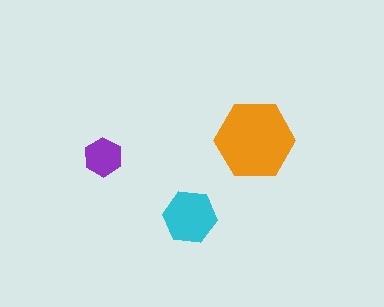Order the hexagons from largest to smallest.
the orange one, the cyan one, the purple one.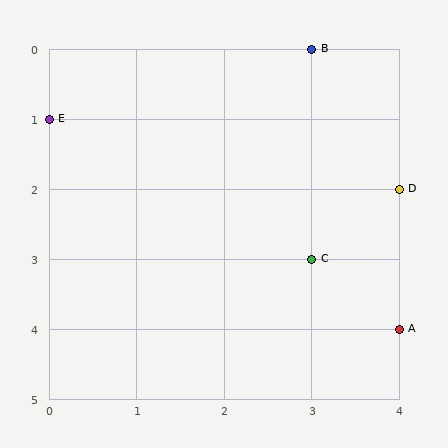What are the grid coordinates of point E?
Point E is at grid coordinates (0, 1).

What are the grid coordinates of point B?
Point B is at grid coordinates (3, 0).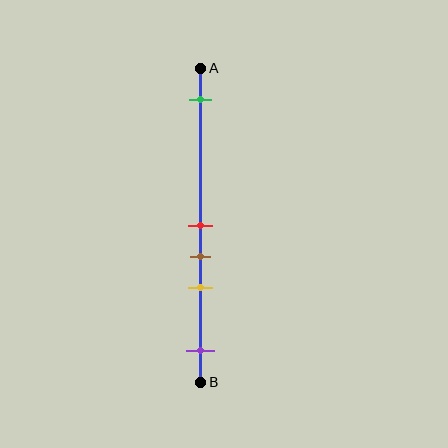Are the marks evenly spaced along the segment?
No, the marks are not evenly spaced.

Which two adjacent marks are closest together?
The red and brown marks are the closest adjacent pair.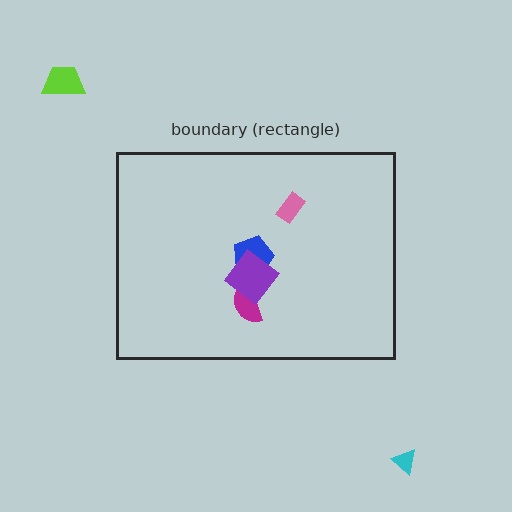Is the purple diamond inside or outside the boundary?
Inside.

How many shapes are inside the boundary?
4 inside, 2 outside.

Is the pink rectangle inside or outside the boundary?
Inside.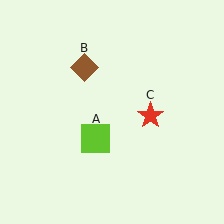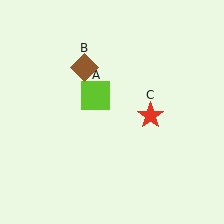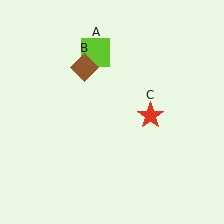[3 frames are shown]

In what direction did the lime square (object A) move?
The lime square (object A) moved up.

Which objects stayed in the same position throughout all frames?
Brown diamond (object B) and red star (object C) remained stationary.